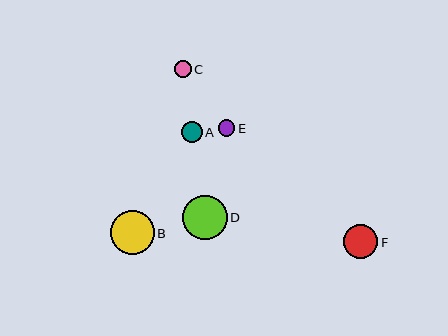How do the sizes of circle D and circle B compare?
Circle D and circle B are approximately the same size.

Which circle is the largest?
Circle D is the largest with a size of approximately 45 pixels.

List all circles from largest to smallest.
From largest to smallest: D, B, F, A, C, E.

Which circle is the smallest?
Circle E is the smallest with a size of approximately 17 pixels.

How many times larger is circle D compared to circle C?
Circle D is approximately 2.7 times the size of circle C.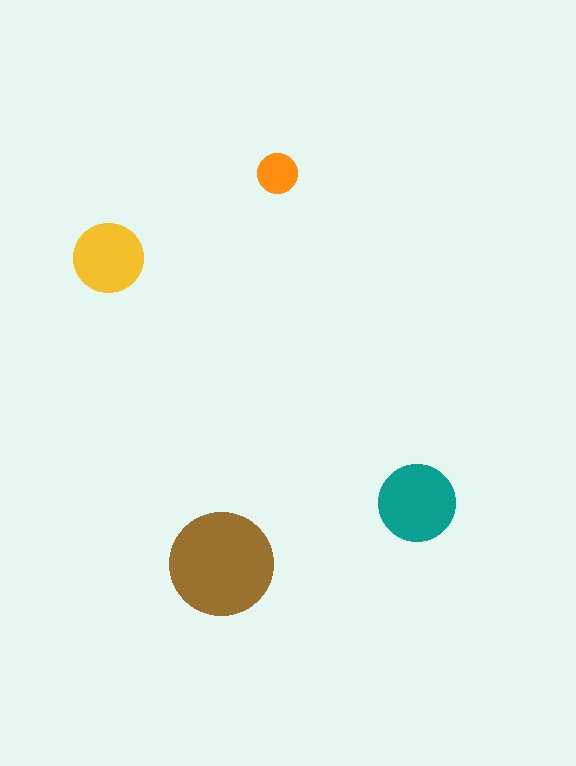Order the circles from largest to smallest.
the brown one, the teal one, the yellow one, the orange one.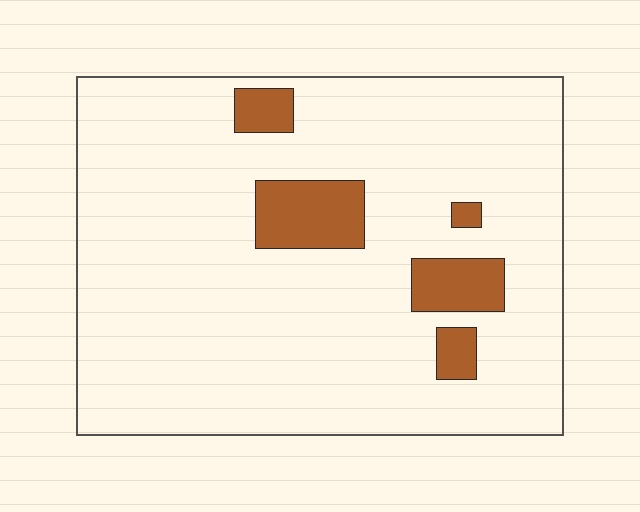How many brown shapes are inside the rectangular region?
5.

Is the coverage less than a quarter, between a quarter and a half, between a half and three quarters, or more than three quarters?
Less than a quarter.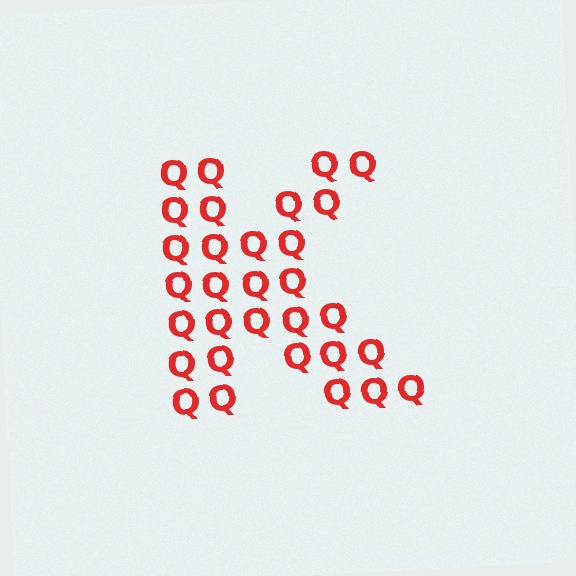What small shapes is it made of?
It is made of small letter Q's.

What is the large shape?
The large shape is the letter K.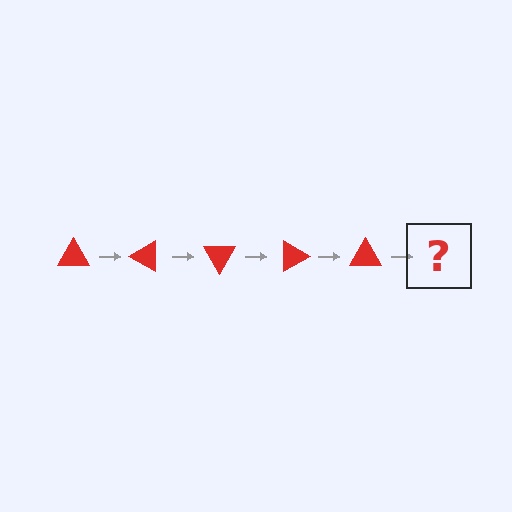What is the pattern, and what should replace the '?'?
The pattern is that the triangle rotates 30 degrees each step. The '?' should be a red triangle rotated 150 degrees.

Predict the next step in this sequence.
The next step is a red triangle rotated 150 degrees.